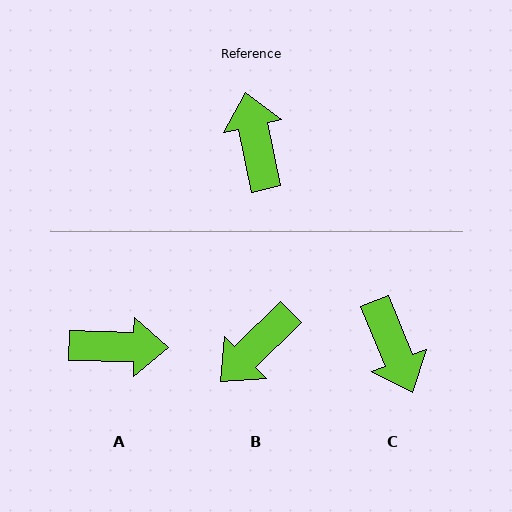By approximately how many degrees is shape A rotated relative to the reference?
Approximately 103 degrees clockwise.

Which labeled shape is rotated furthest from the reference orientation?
C, about 170 degrees away.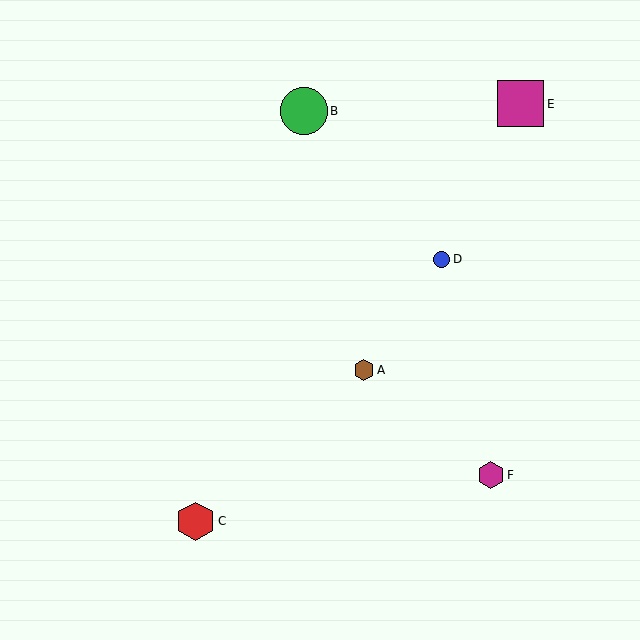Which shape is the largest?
The green circle (labeled B) is the largest.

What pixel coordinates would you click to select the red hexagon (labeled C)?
Click at (195, 521) to select the red hexagon C.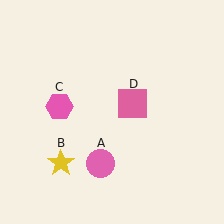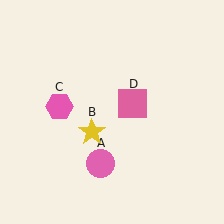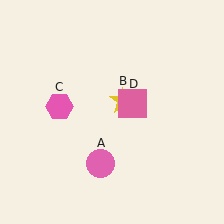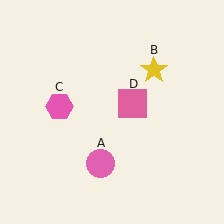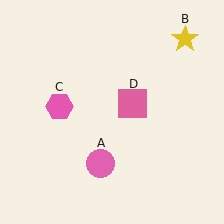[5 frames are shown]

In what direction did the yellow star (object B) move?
The yellow star (object B) moved up and to the right.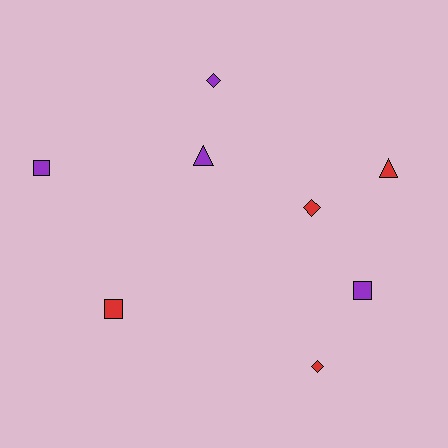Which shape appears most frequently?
Diamond, with 3 objects.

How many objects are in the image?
There are 8 objects.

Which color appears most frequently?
Purple, with 4 objects.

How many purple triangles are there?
There is 1 purple triangle.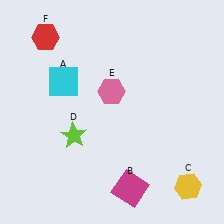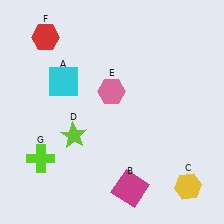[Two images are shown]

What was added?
A lime cross (G) was added in Image 2.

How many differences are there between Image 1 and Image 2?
There is 1 difference between the two images.